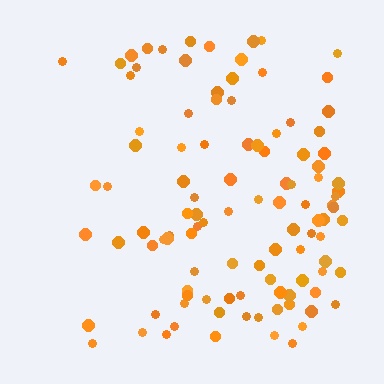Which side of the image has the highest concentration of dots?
The right.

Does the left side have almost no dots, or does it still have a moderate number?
Still a moderate number, just noticeably fewer than the right.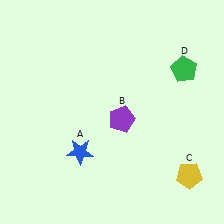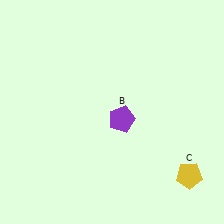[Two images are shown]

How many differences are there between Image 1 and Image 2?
There are 2 differences between the two images.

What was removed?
The blue star (A), the green pentagon (D) were removed in Image 2.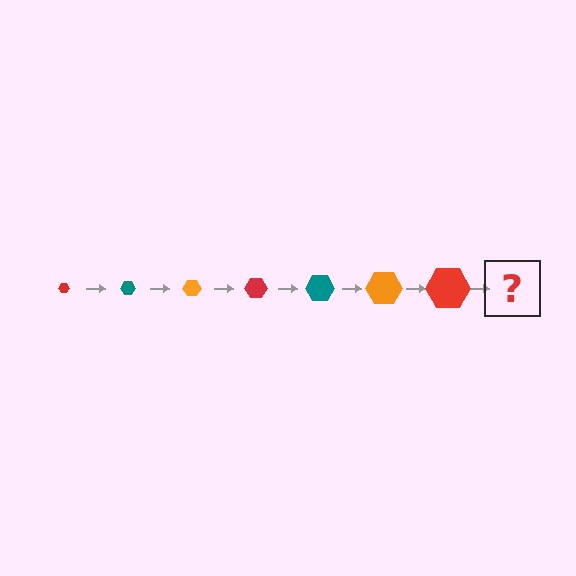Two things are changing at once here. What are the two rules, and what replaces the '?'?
The two rules are that the hexagon grows larger each step and the color cycles through red, teal, and orange. The '?' should be a teal hexagon, larger than the previous one.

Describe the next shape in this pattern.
It should be a teal hexagon, larger than the previous one.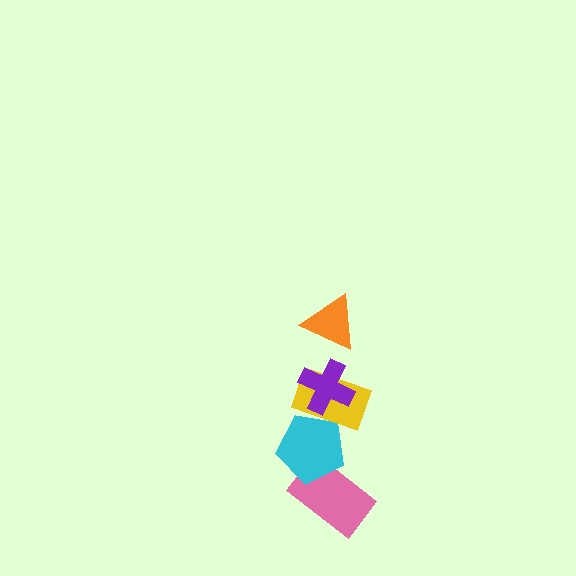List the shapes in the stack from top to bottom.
From top to bottom: the orange triangle, the purple cross, the yellow rectangle, the cyan pentagon, the pink rectangle.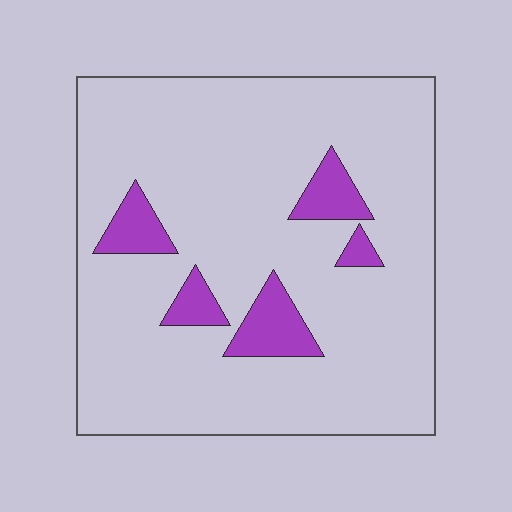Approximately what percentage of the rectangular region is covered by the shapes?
Approximately 10%.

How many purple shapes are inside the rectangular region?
5.